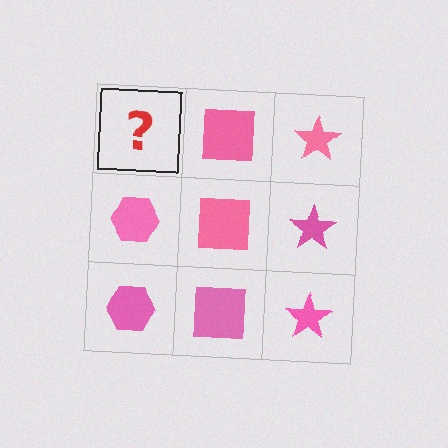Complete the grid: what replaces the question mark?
The question mark should be replaced with a pink hexagon.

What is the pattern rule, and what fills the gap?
The rule is that each column has a consistent shape. The gap should be filled with a pink hexagon.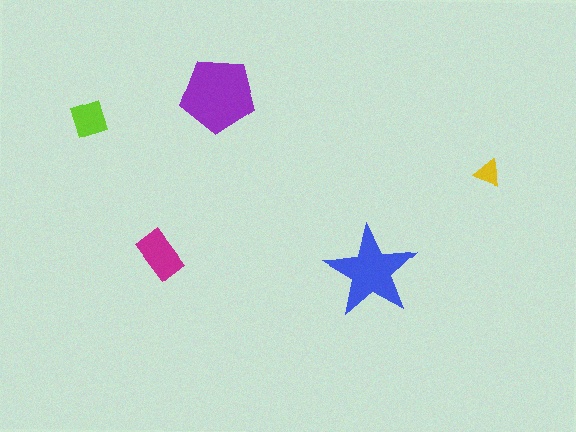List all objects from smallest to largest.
The yellow triangle, the lime square, the magenta rectangle, the blue star, the purple pentagon.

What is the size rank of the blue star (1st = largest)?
2nd.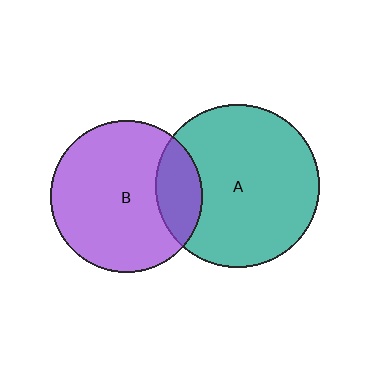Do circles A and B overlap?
Yes.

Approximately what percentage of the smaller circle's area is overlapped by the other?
Approximately 20%.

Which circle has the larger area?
Circle A (teal).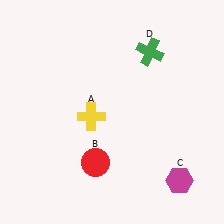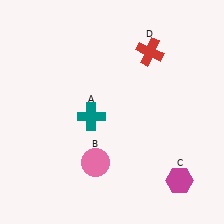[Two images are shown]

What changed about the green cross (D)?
In Image 1, D is green. In Image 2, it changed to red.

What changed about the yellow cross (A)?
In Image 1, A is yellow. In Image 2, it changed to teal.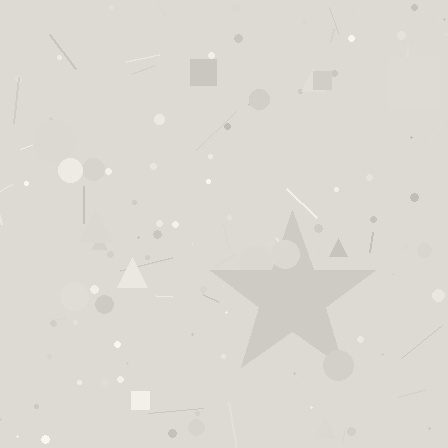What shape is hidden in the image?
A star is hidden in the image.